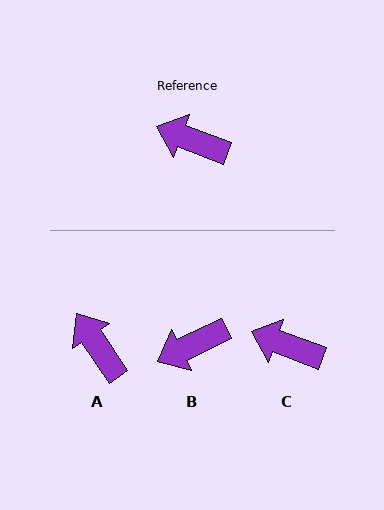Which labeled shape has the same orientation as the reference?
C.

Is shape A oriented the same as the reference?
No, it is off by about 36 degrees.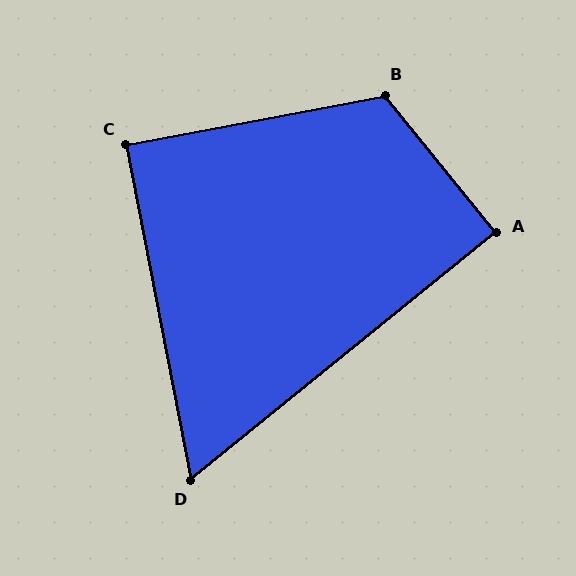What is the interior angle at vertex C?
Approximately 90 degrees (approximately right).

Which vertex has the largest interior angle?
B, at approximately 118 degrees.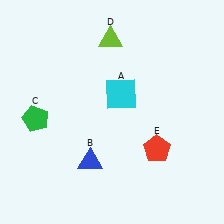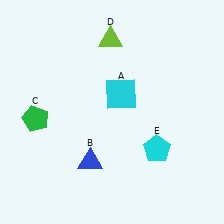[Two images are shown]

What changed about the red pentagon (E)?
In Image 1, E is red. In Image 2, it changed to cyan.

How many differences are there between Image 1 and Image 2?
There is 1 difference between the two images.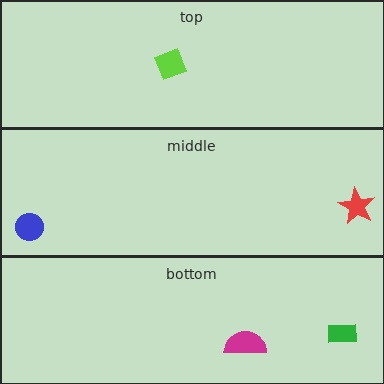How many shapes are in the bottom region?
2.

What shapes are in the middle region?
The blue circle, the red star.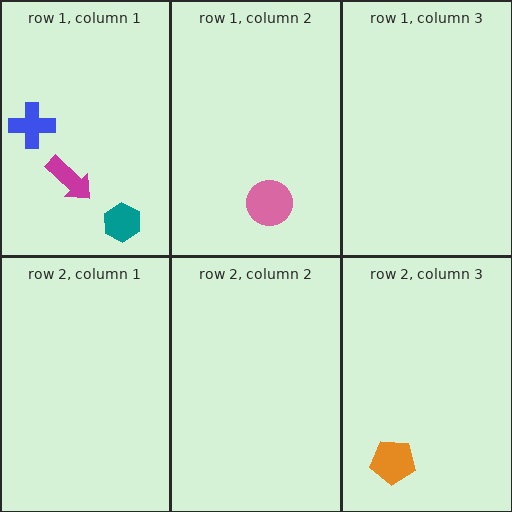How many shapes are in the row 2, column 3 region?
1.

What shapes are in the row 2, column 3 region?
The orange pentagon.